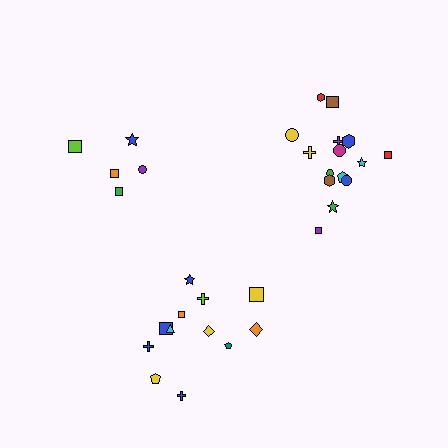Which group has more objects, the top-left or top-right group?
The top-right group.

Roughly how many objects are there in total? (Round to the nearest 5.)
Roughly 30 objects in total.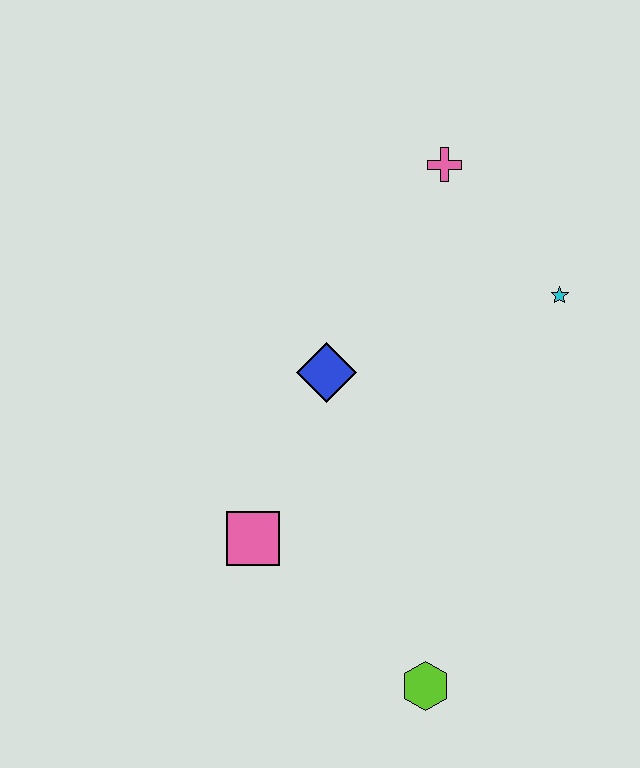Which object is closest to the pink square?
The blue diamond is closest to the pink square.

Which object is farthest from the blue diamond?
The lime hexagon is farthest from the blue diamond.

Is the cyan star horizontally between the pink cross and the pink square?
No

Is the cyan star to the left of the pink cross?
No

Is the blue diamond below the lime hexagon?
No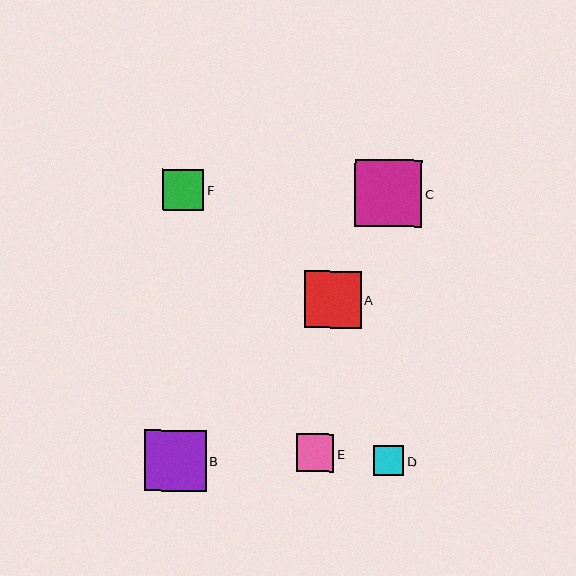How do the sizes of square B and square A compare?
Square B and square A are approximately the same size.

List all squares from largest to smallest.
From largest to smallest: C, B, A, F, E, D.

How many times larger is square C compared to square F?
Square C is approximately 1.6 times the size of square F.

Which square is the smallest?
Square D is the smallest with a size of approximately 30 pixels.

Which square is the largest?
Square C is the largest with a size of approximately 67 pixels.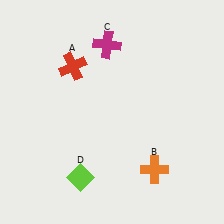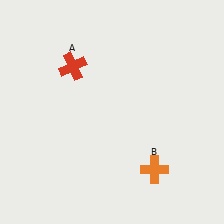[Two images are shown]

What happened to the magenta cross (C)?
The magenta cross (C) was removed in Image 2. It was in the top-left area of Image 1.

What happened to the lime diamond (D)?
The lime diamond (D) was removed in Image 2. It was in the bottom-left area of Image 1.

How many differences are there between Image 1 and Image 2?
There are 2 differences between the two images.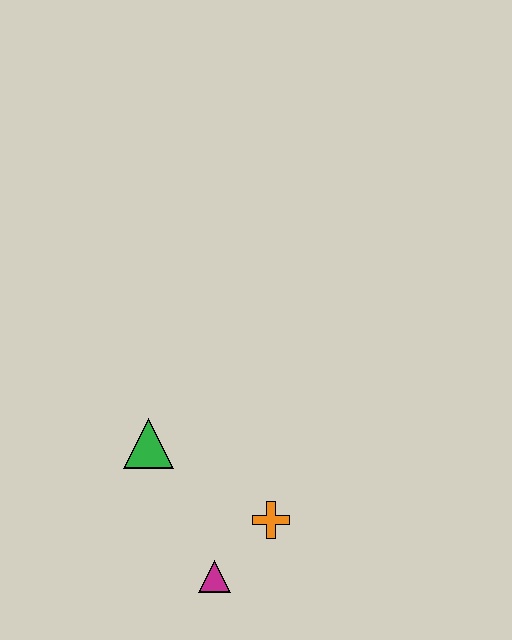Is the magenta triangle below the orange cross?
Yes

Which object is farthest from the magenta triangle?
The green triangle is farthest from the magenta triangle.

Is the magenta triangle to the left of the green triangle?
No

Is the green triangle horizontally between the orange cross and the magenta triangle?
No